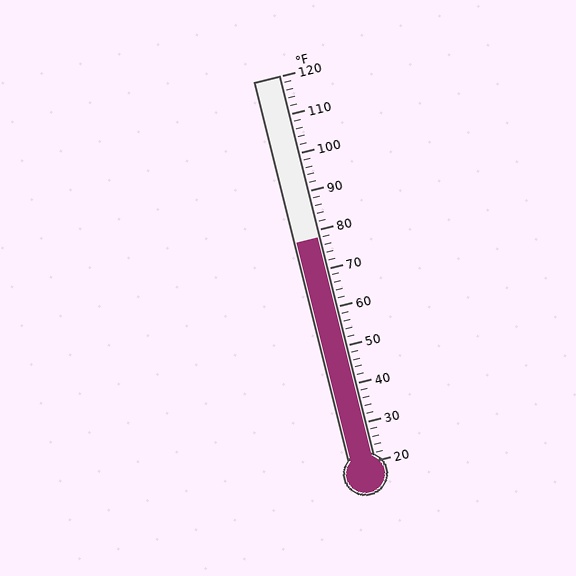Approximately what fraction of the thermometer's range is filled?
The thermometer is filled to approximately 60% of its range.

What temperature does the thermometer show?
The thermometer shows approximately 78°F.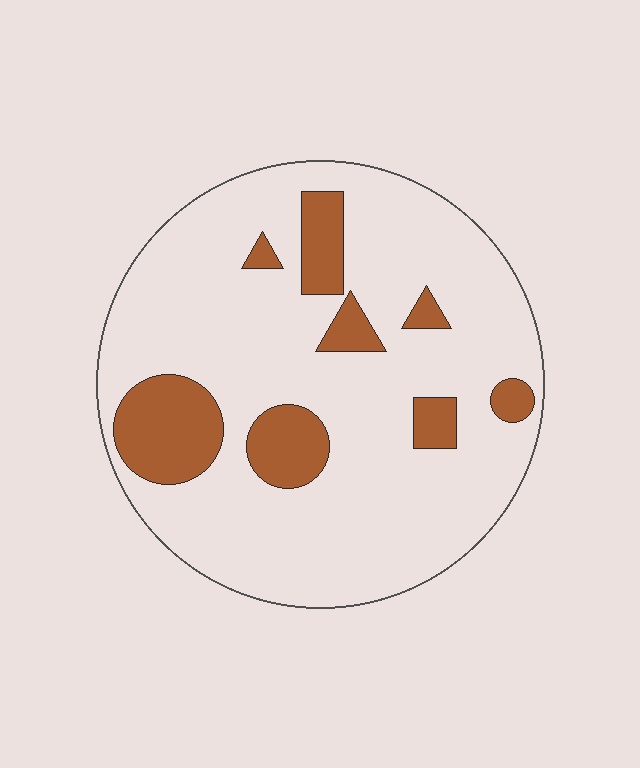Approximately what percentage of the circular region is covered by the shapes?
Approximately 20%.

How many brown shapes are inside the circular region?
8.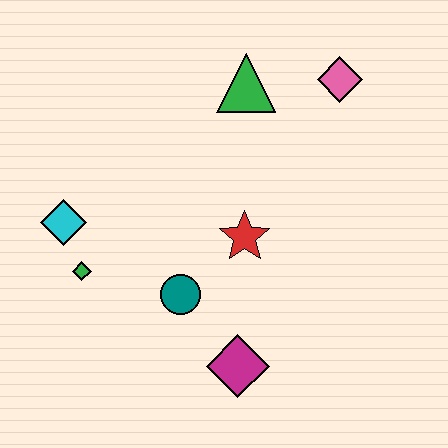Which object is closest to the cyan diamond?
The green diamond is closest to the cyan diamond.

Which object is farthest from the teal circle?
The pink diamond is farthest from the teal circle.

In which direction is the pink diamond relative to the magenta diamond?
The pink diamond is above the magenta diamond.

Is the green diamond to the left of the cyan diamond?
No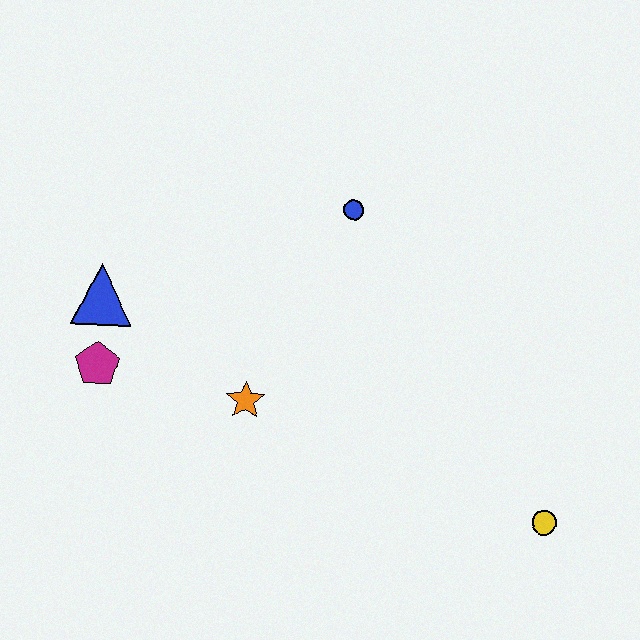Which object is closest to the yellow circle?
The orange star is closest to the yellow circle.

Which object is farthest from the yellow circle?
The blue triangle is farthest from the yellow circle.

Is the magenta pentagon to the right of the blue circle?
No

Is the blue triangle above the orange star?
Yes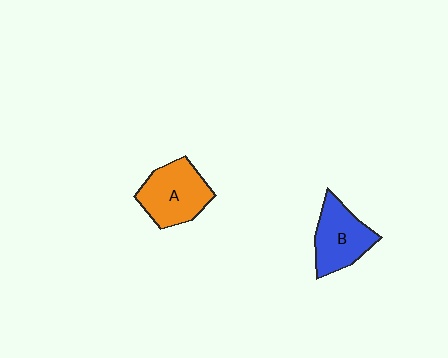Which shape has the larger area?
Shape A (orange).